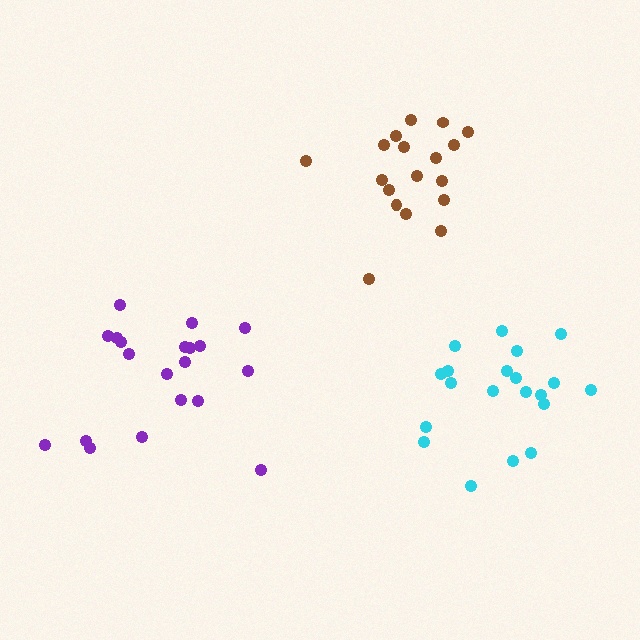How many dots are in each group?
Group 1: 18 dots, Group 2: 20 dots, Group 3: 20 dots (58 total).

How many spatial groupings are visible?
There are 3 spatial groupings.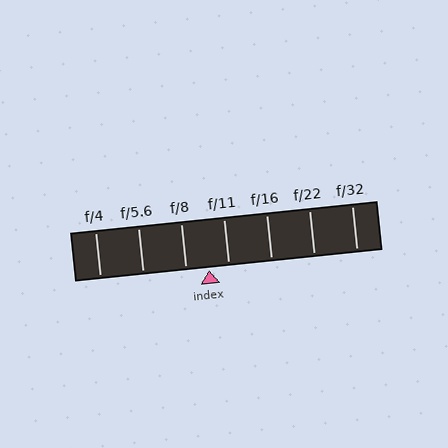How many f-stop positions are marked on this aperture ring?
There are 7 f-stop positions marked.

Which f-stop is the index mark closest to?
The index mark is closest to f/11.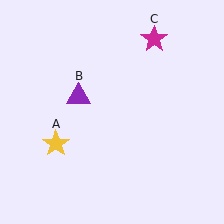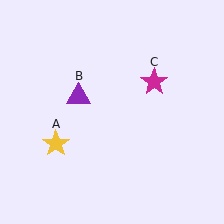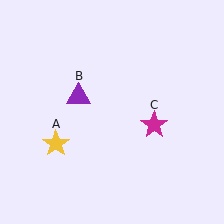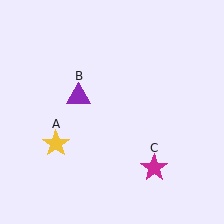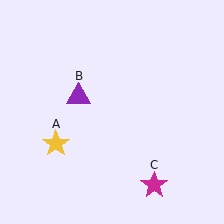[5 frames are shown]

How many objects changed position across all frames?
1 object changed position: magenta star (object C).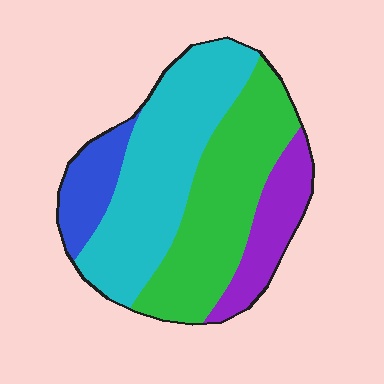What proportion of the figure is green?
Green covers 35% of the figure.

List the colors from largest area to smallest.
From largest to smallest: cyan, green, purple, blue.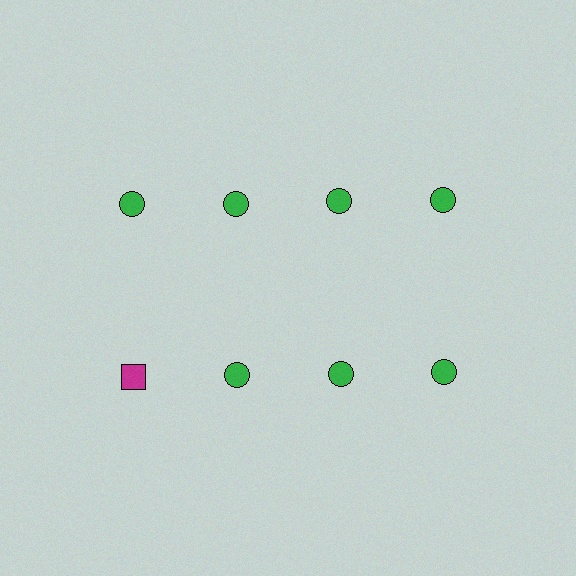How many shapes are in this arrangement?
There are 8 shapes arranged in a grid pattern.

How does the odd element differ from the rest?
It differs in both color (magenta instead of green) and shape (square instead of circle).